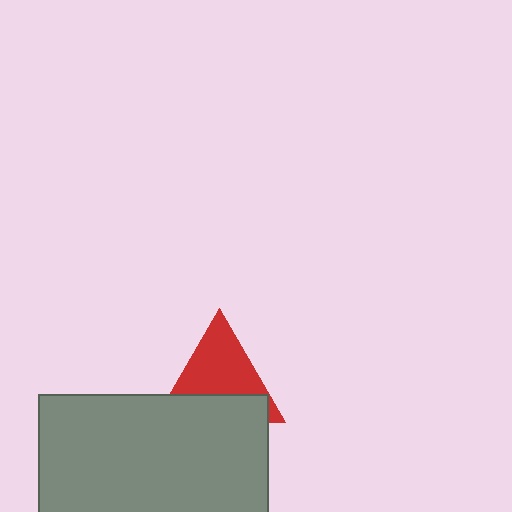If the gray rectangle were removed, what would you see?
You would see the complete red triangle.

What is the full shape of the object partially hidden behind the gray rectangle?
The partially hidden object is a red triangle.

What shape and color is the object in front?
The object in front is a gray rectangle.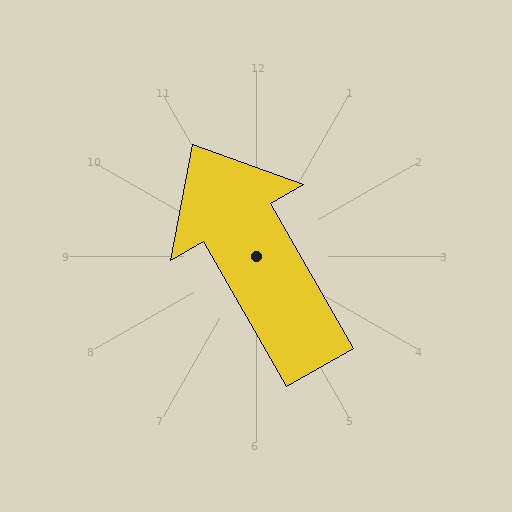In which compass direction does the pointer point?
Northwest.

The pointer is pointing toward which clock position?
Roughly 11 o'clock.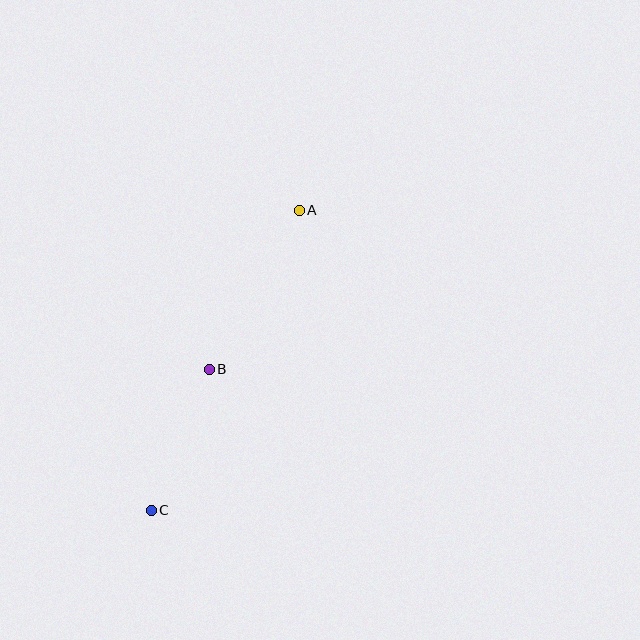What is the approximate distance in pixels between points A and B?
The distance between A and B is approximately 183 pixels.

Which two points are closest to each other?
Points B and C are closest to each other.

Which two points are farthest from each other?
Points A and C are farthest from each other.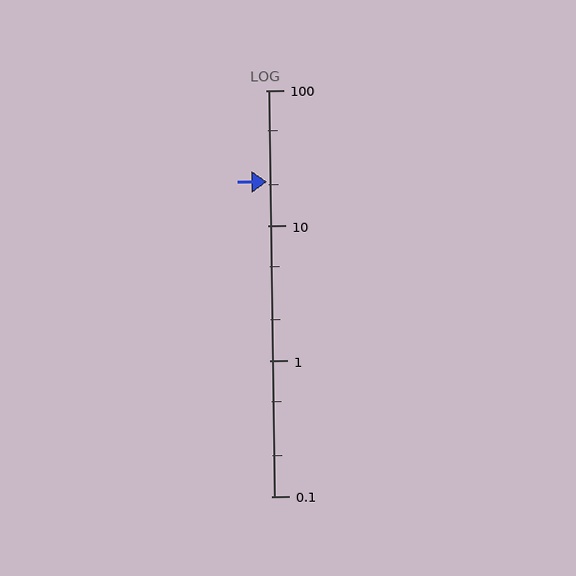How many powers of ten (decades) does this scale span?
The scale spans 3 decades, from 0.1 to 100.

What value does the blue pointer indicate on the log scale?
The pointer indicates approximately 21.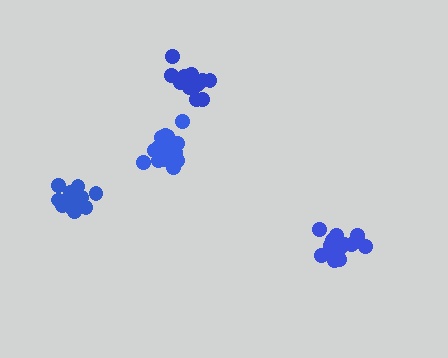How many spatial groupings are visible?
There are 4 spatial groupings.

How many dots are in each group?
Group 1: 20 dots, Group 2: 17 dots, Group 3: 19 dots, Group 4: 16 dots (72 total).